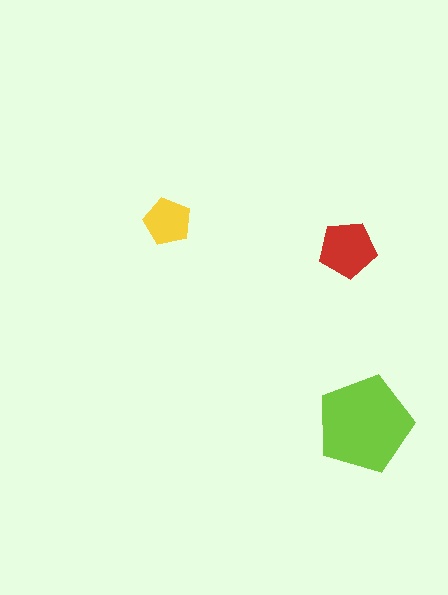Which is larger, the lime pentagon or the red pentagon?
The lime one.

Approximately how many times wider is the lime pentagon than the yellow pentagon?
About 2 times wider.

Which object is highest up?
The yellow pentagon is topmost.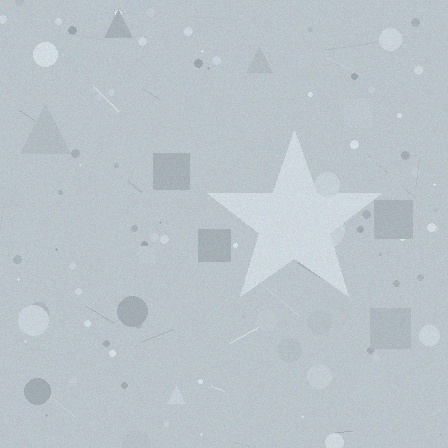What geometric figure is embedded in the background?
A star is embedded in the background.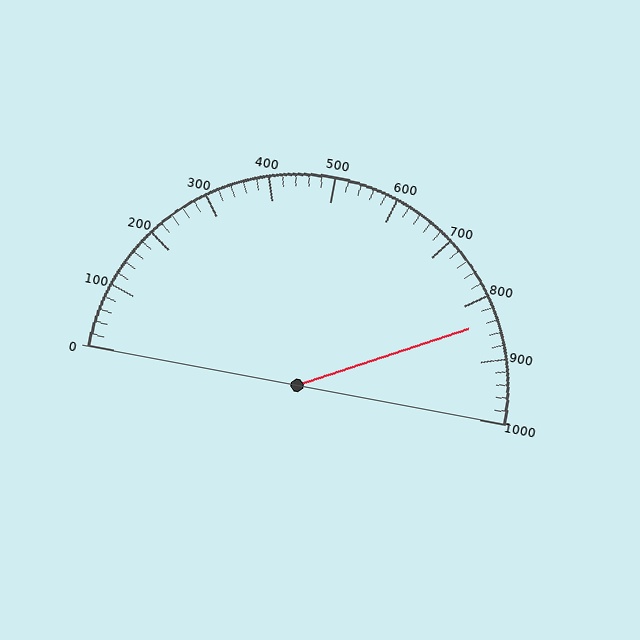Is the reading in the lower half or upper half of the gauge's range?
The reading is in the upper half of the range (0 to 1000).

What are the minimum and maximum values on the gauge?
The gauge ranges from 0 to 1000.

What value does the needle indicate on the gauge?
The needle indicates approximately 840.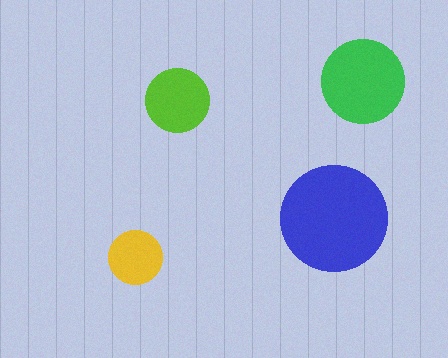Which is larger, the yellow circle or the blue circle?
The blue one.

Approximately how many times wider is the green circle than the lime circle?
About 1.5 times wider.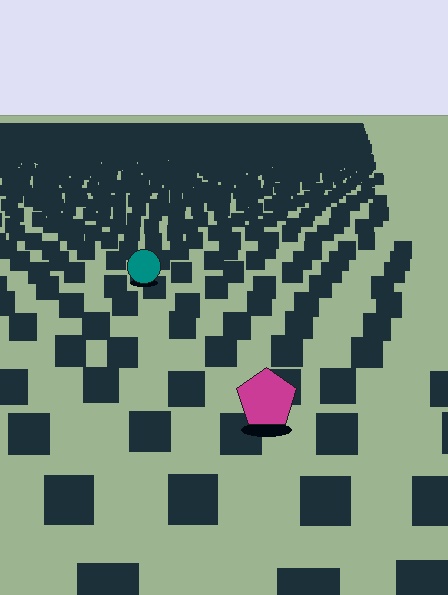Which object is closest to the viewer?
The magenta pentagon is closest. The texture marks near it are larger and more spread out.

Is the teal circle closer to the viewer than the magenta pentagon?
No. The magenta pentagon is closer — you can tell from the texture gradient: the ground texture is coarser near it.